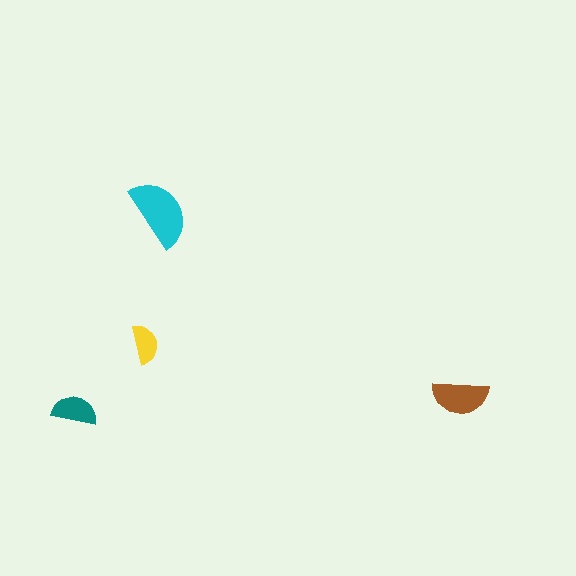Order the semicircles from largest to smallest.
the cyan one, the brown one, the teal one, the yellow one.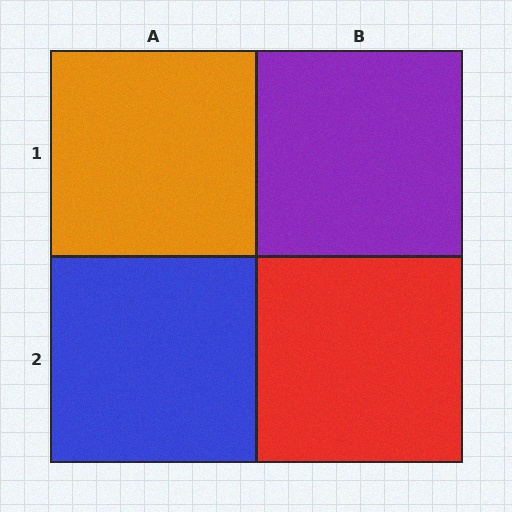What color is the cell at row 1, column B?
Purple.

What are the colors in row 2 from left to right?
Blue, red.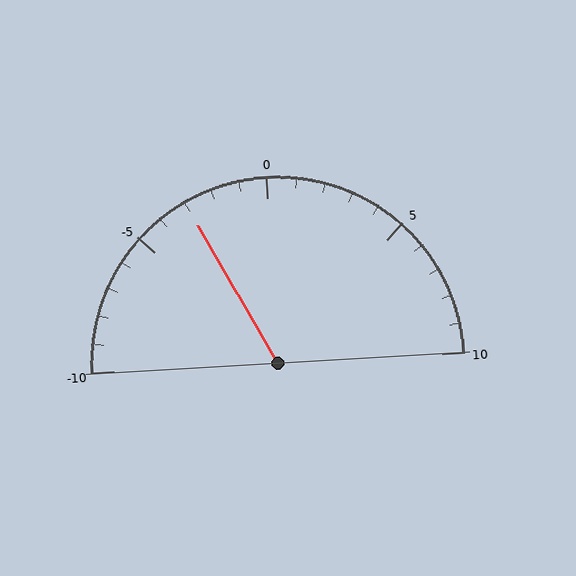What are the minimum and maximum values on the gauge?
The gauge ranges from -10 to 10.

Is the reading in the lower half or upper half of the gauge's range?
The reading is in the lower half of the range (-10 to 10).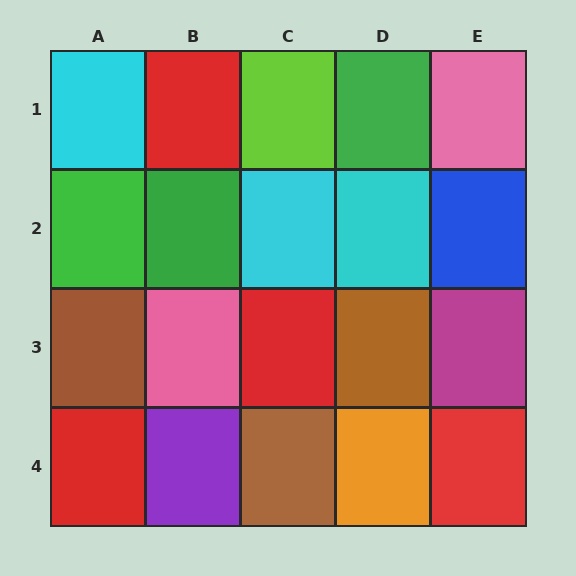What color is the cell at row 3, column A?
Brown.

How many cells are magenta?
1 cell is magenta.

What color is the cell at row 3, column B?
Pink.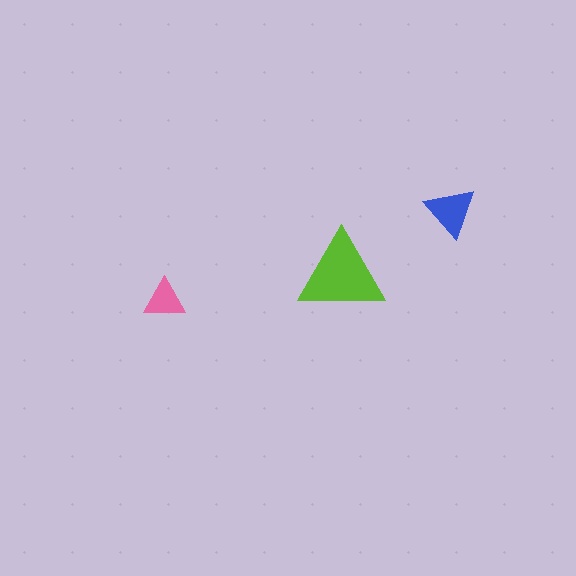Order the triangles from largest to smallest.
the lime one, the blue one, the pink one.